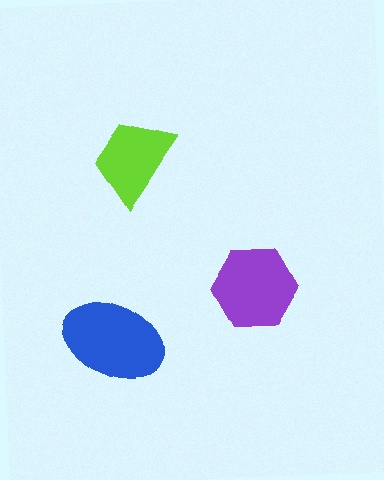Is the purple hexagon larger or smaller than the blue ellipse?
Smaller.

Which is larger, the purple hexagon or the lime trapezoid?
The purple hexagon.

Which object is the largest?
The blue ellipse.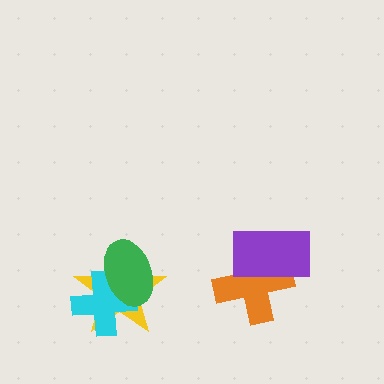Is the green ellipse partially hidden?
No, no other shape covers it.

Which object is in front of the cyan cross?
The green ellipse is in front of the cyan cross.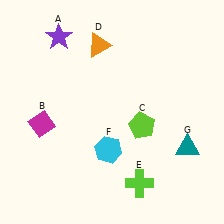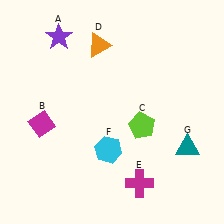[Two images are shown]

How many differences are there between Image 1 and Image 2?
There is 1 difference between the two images.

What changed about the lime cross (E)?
In Image 1, E is lime. In Image 2, it changed to magenta.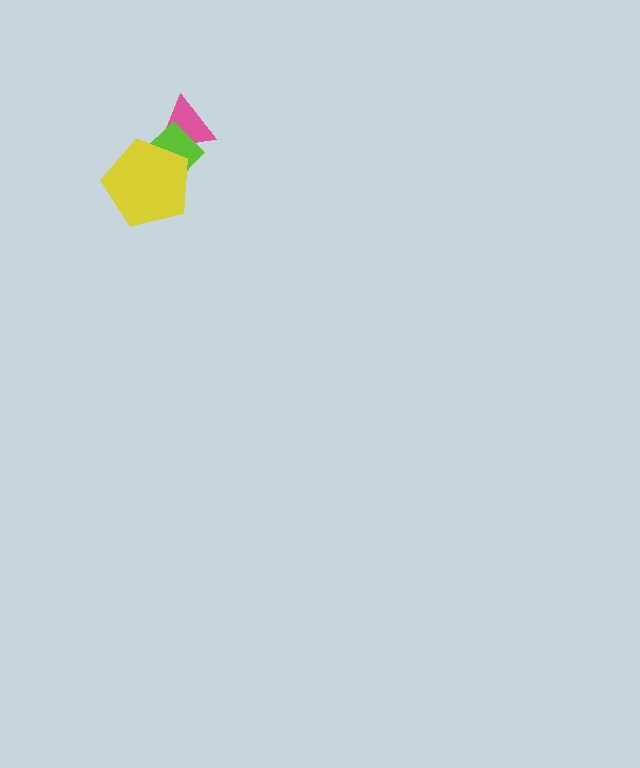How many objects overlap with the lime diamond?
2 objects overlap with the lime diamond.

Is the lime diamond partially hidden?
Yes, it is partially covered by another shape.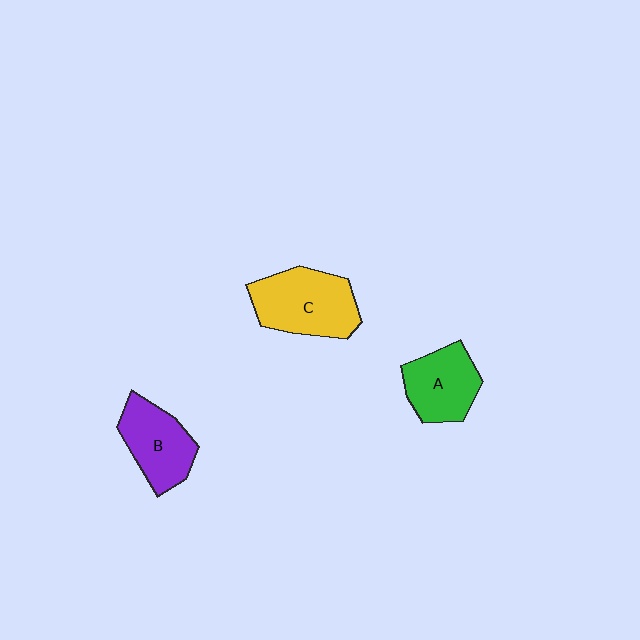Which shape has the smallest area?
Shape A (green).